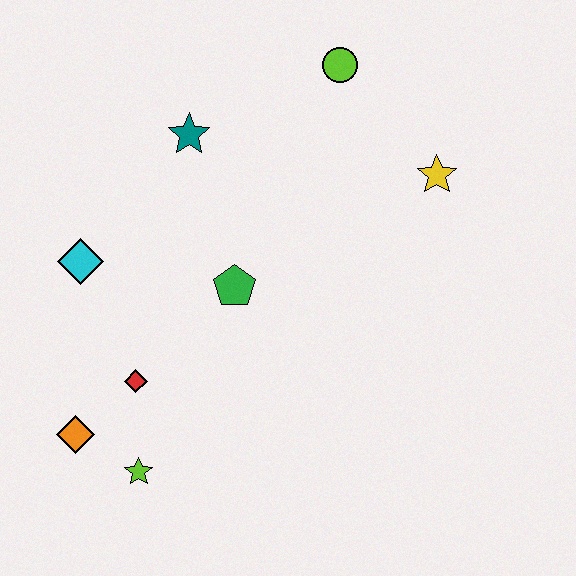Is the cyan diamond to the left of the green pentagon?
Yes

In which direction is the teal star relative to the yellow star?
The teal star is to the left of the yellow star.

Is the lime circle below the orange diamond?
No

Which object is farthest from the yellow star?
The orange diamond is farthest from the yellow star.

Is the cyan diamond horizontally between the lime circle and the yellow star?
No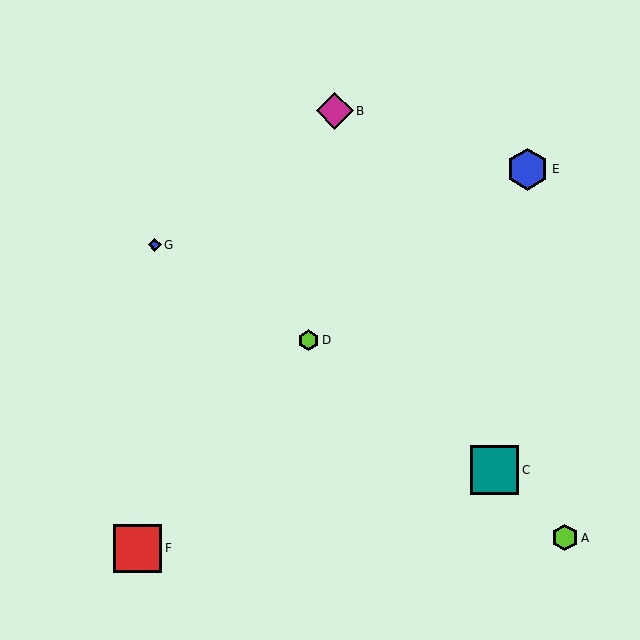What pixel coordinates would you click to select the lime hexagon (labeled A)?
Click at (565, 538) to select the lime hexagon A.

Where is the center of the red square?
The center of the red square is at (138, 548).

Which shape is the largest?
The teal square (labeled C) is the largest.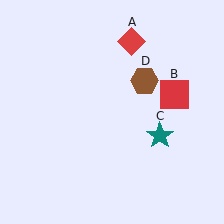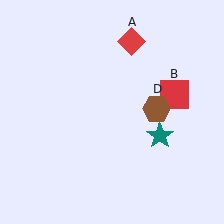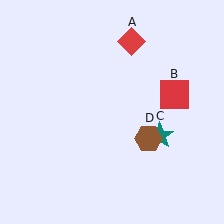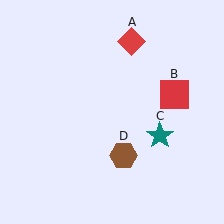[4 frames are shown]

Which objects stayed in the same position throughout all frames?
Red diamond (object A) and red square (object B) and teal star (object C) remained stationary.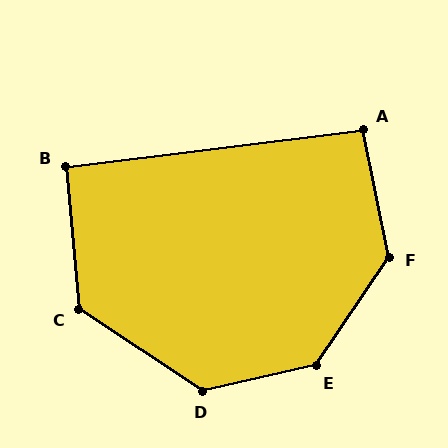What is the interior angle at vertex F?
Approximately 135 degrees (obtuse).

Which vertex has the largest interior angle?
E, at approximately 137 degrees.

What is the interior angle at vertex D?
Approximately 134 degrees (obtuse).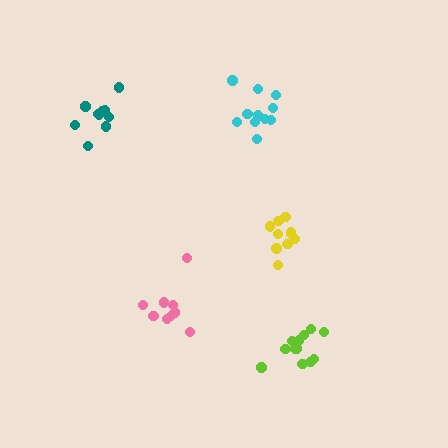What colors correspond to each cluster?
The clusters are colored: pink, lime, cyan, yellow, teal.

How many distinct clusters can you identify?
There are 5 distinct clusters.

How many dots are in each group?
Group 1: 9 dots, Group 2: 12 dots, Group 3: 11 dots, Group 4: 10 dots, Group 5: 10 dots (52 total).